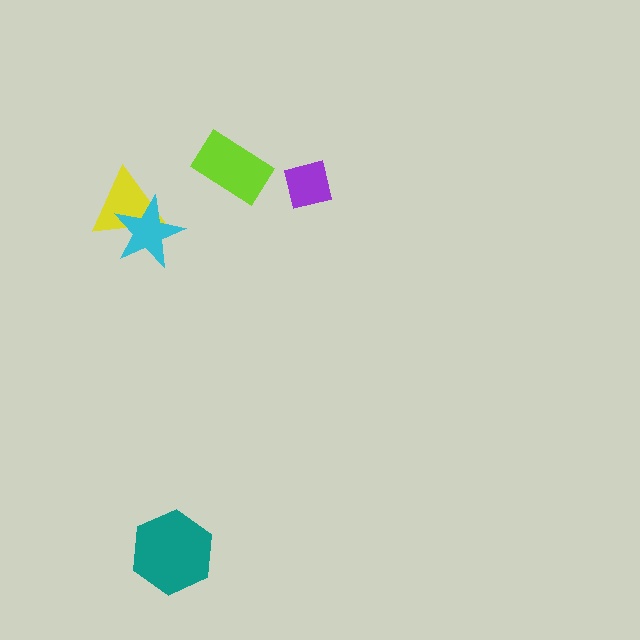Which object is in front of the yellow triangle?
The cyan star is in front of the yellow triangle.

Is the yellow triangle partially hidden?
Yes, it is partially covered by another shape.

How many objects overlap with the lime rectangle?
0 objects overlap with the lime rectangle.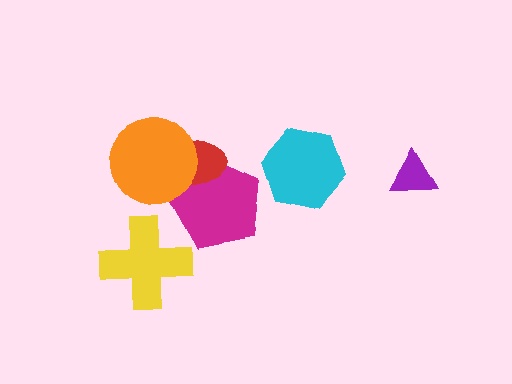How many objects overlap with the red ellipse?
2 objects overlap with the red ellipse.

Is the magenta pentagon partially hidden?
Yes, it is partially covered by another shape.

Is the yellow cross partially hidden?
No, no other shape covers it.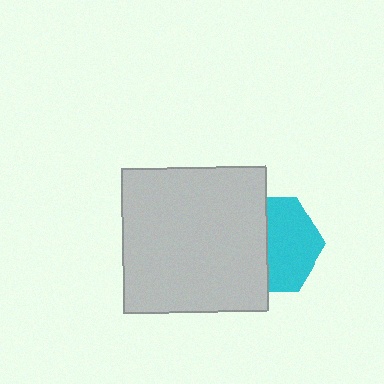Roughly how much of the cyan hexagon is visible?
About half of it is visible (roughly 53%).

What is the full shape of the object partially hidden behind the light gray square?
The partially hidden object is a cyan hexagon.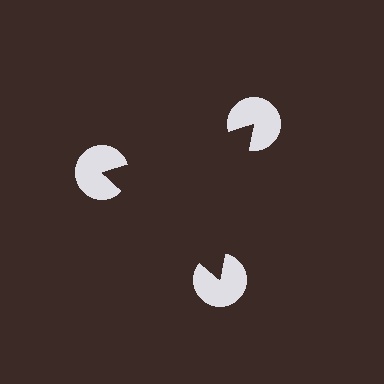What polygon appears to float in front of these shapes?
An illusory triangle — its edges are inferred from the aligned wedge cuts in the pac-man discs, not physically drawn.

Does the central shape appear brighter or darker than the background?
It typically appears slightly darker than the background, even though no actual brightness change is drawn.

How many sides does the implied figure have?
3 sides.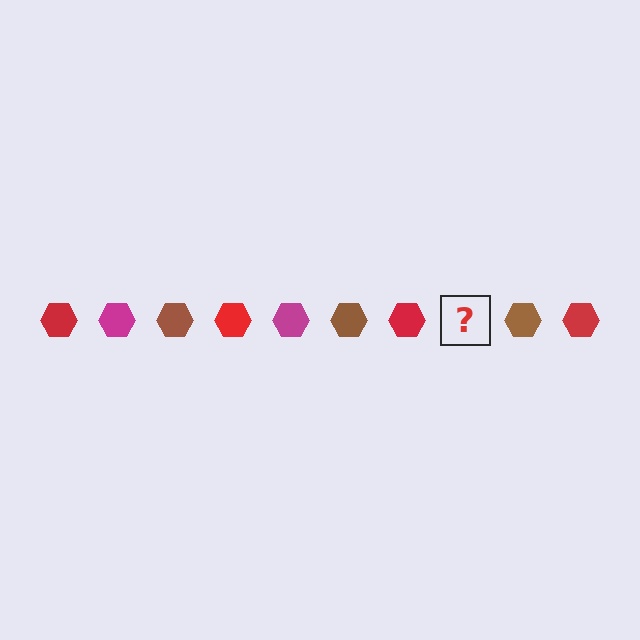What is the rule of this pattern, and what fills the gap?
The rule is that the pattern cycles through red, magenta, brown hexagons. The gap should be filled with a magenta hexagon.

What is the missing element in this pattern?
The missing element is a magenta hexagon.